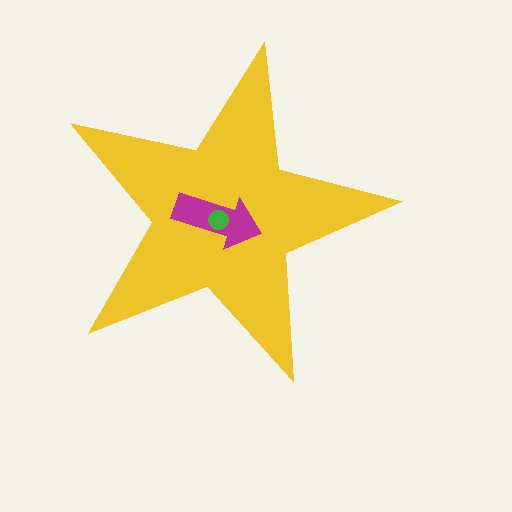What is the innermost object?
The green circle.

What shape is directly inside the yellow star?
The magenta arrow.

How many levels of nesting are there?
3.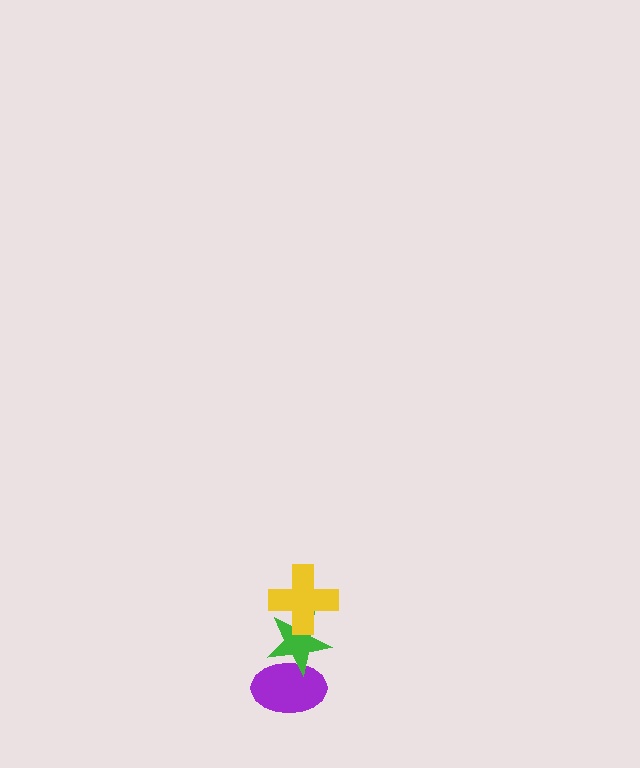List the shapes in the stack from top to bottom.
From top to bottom: the yellow cross, the green star, the purple ellipse.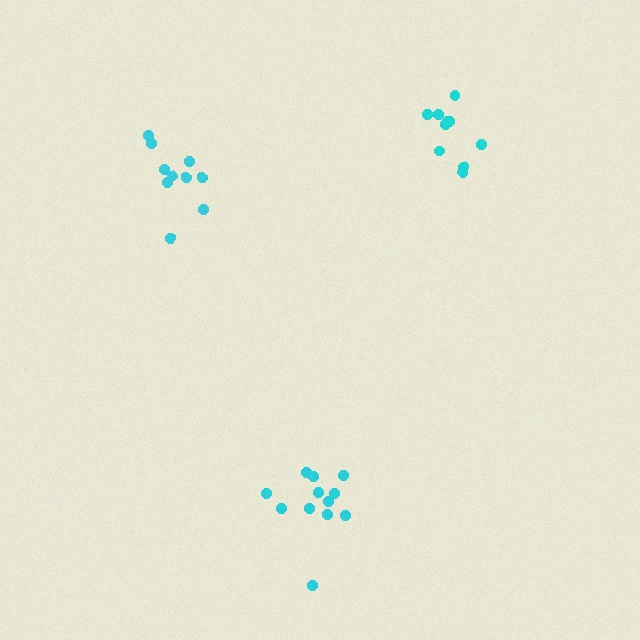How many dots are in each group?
Group 1: 10 dots, Group 2: 10 dots, Group 3: 12 dots (32 total).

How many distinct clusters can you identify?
There are 3 distinct clusters.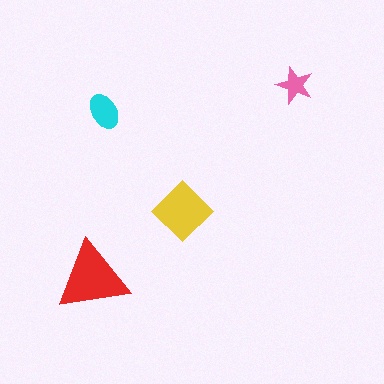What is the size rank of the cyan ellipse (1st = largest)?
3rd.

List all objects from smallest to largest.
The pink star, the cyan ellipse, the yellow diamond, the red triangle.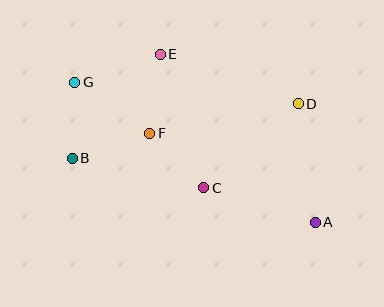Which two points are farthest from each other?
Points A and G are farthest from each other.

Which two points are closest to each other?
Points B and G are closest to each other.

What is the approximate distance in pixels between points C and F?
The distance between C and F is approximately 77 pixels.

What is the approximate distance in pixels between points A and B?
The distance between A and B is approximately 251 pixels.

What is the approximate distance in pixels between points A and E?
The distance between A and E is approximately 228 pixels.